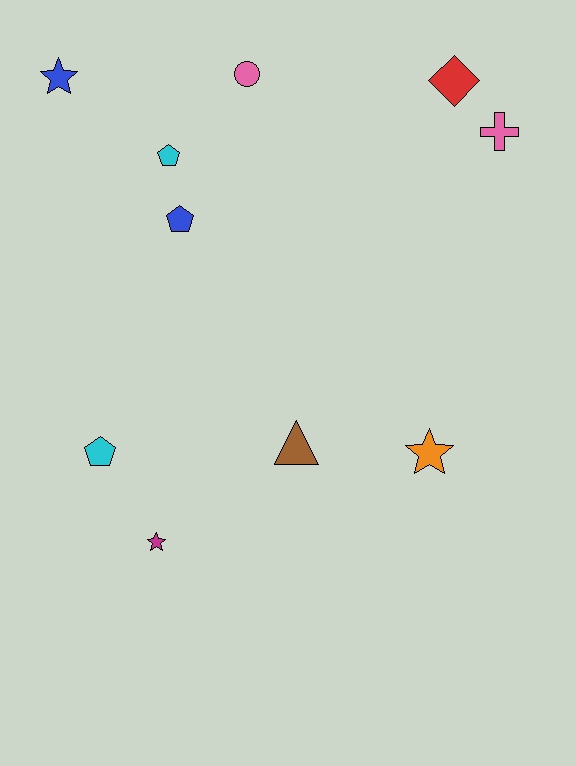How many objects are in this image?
There are 10 objects.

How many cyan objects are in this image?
There are 2 cyan objects.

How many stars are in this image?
There are 3 stars.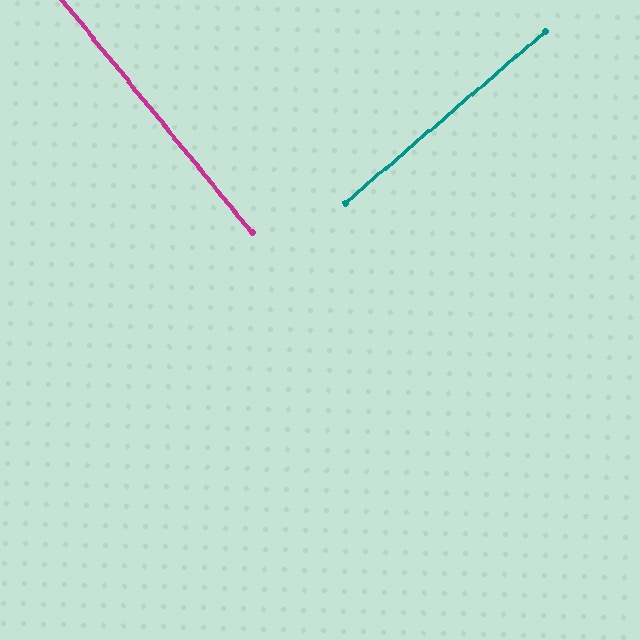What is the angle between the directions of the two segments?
Approximately 88 degrees.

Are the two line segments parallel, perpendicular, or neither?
Perpendicular — they meet at approximately 88°.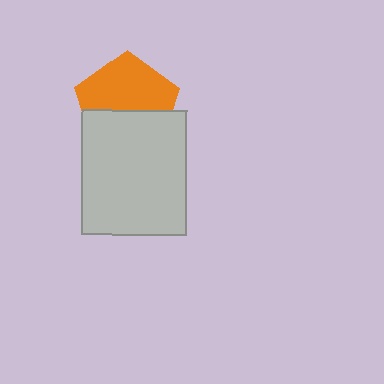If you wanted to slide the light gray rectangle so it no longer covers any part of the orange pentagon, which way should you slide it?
Slide it down — that is the most direct way to separate the two shapes.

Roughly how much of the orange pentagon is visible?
About half of it is visible (roughly 55%).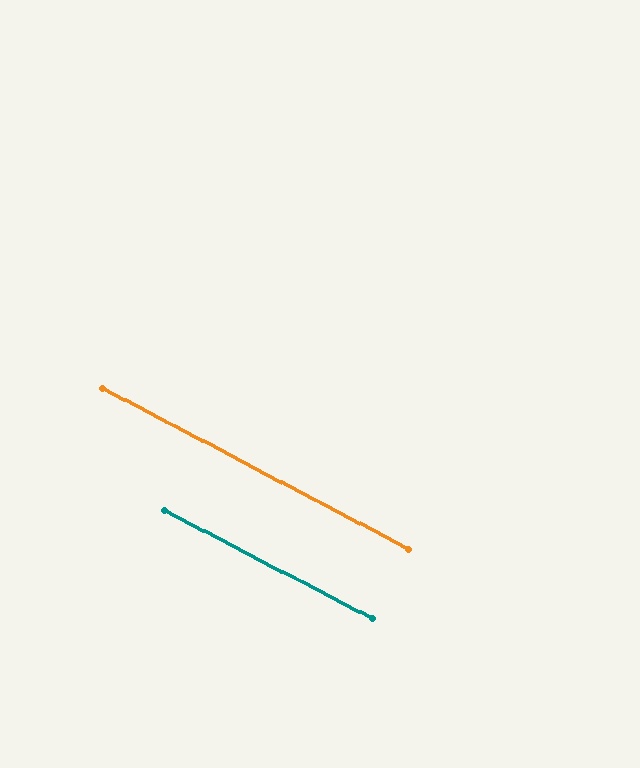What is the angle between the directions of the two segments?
Approximately 0 degrees.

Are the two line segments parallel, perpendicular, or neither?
Parallel — their directions differ by only 0.2°.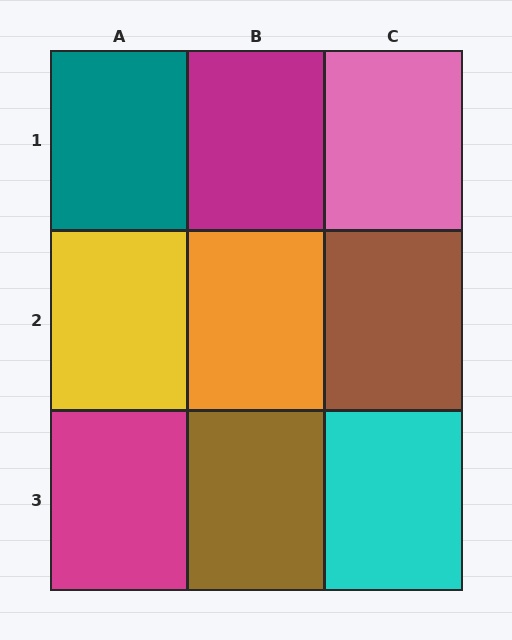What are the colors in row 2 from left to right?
Yellow, orange, brown.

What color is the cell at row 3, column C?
Cyan.